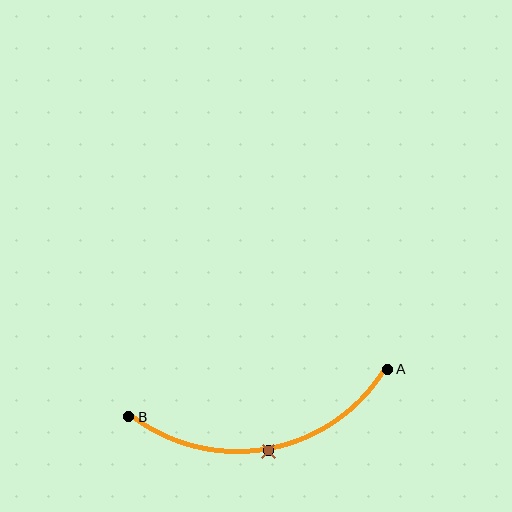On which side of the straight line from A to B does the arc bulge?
The arc bulges below the straight line connecting A and B.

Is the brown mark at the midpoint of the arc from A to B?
Yes. The brown mark lies on the arc at equal arc-length from both A and B — it is the arc midpoint.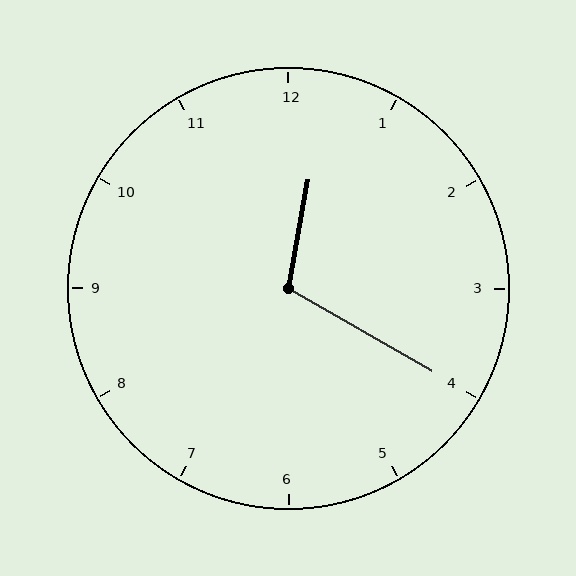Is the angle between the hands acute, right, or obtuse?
It is obtuse.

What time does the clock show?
12:20.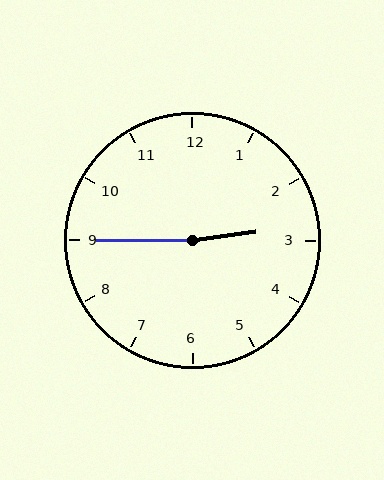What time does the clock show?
2:45.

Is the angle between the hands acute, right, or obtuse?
It is obtuse.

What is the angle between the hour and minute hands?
Approximately 172 degrees.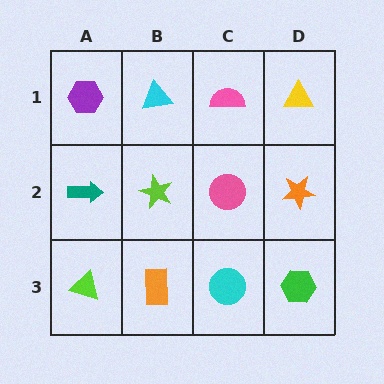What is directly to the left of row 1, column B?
A purple hexagon.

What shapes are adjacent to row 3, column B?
A lime star (row 2, column B), a lime triangle (row 3, column A), a cyan circle (row 3, column C).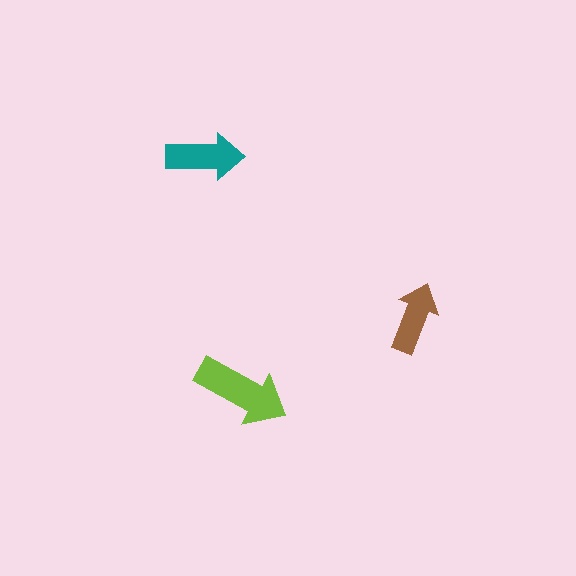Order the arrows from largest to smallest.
the lime one, the teal one, the brown one.